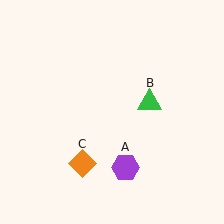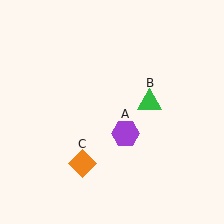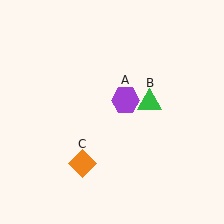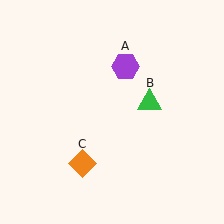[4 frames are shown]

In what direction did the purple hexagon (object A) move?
The purple hexagon (object A) moved up.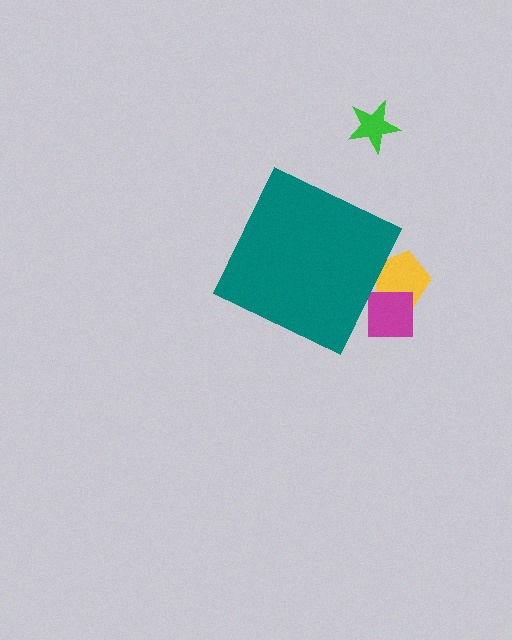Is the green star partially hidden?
No, the green star is fully visible.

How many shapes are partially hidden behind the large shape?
2 shapes are partially hidden.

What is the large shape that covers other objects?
A teal diamond.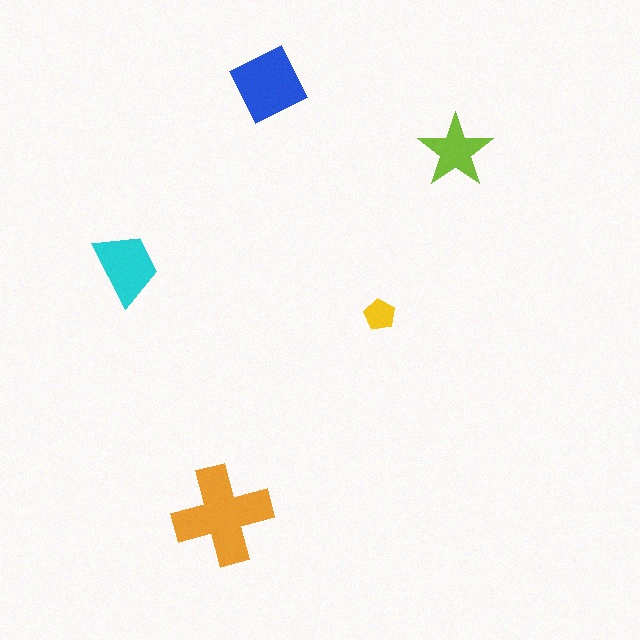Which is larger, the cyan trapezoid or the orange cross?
The orange cross.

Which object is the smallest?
The yellow pentagon.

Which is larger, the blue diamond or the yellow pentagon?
The blue diamond.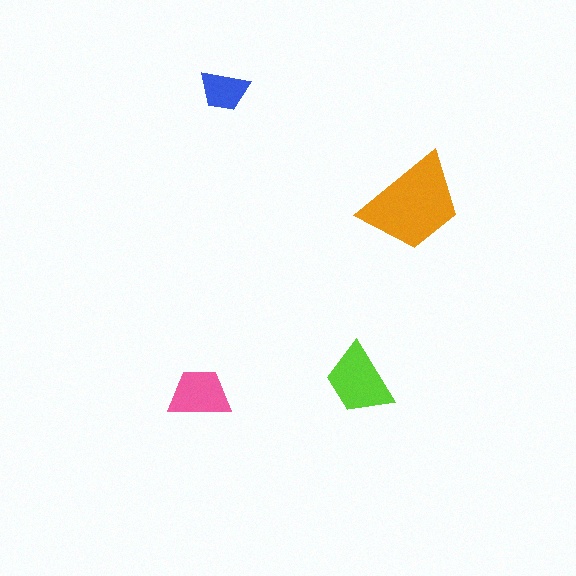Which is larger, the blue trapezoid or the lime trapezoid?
The lime one.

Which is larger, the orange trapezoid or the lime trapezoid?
The orange one.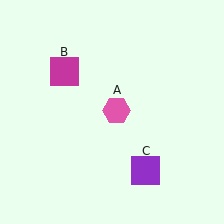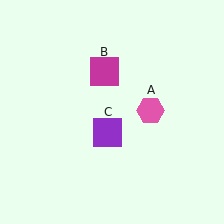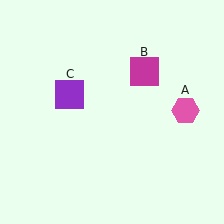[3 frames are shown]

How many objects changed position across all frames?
3 objects changed position: pink hexagon (object A), magenta square (object B), purple square (object C).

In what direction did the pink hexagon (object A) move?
The pink hexagon (object A) moved right.